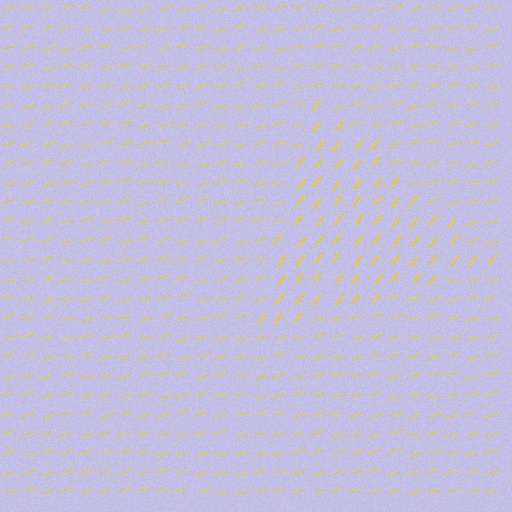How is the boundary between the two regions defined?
The boundary is defined purely by a change in line orientation (approximately 35 degrees difference). All lines are the same color and thickness.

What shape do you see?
I see a triangle.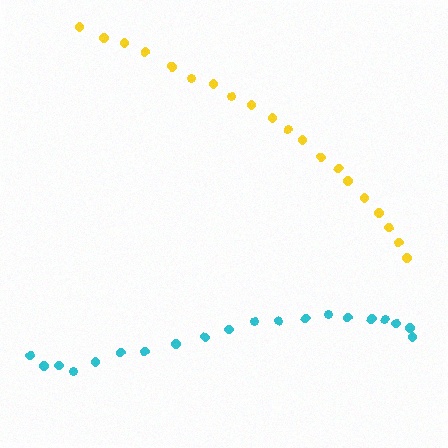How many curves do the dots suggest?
There are 2 distinct paths.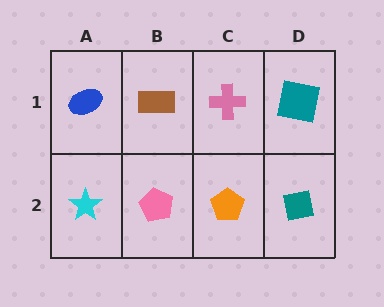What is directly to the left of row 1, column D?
A pink cross.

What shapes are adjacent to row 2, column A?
A blue ellipse (row 1, column A), a pink pentagon (row 2, column B).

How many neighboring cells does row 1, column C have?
3.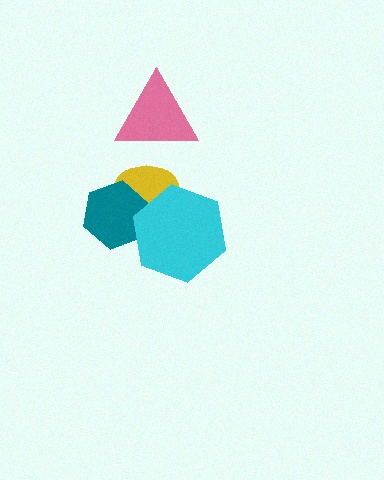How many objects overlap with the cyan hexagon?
2 objects overlap with the cyan hexagon.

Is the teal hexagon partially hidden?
Yes, it is partially covered by another shape.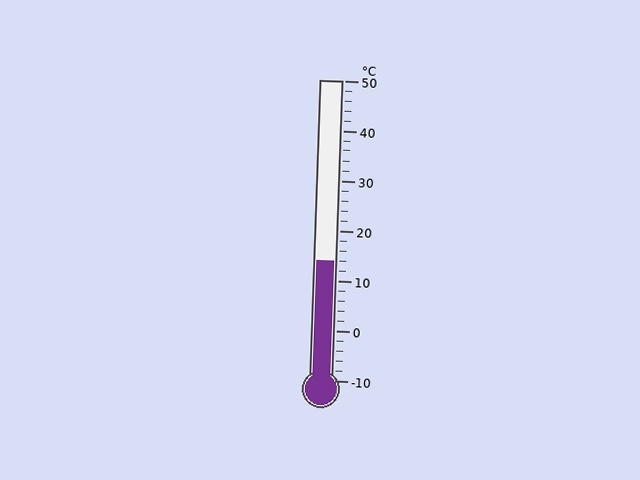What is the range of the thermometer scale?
The thermometer scale ranges from -10°C to 50°C.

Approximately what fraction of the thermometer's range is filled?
The thermometer is filled to approximately 40% of its range.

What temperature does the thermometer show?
The thermometer shows approximately 14°C.